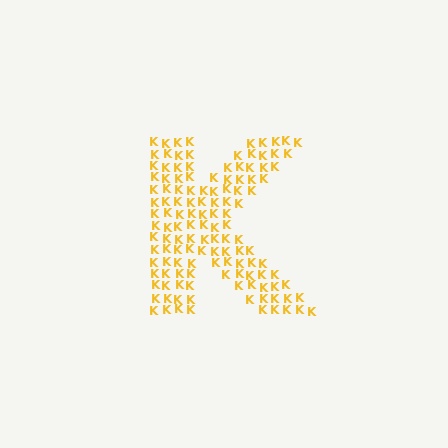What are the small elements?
The small elements are letter K's.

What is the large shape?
The large shape is the letter K.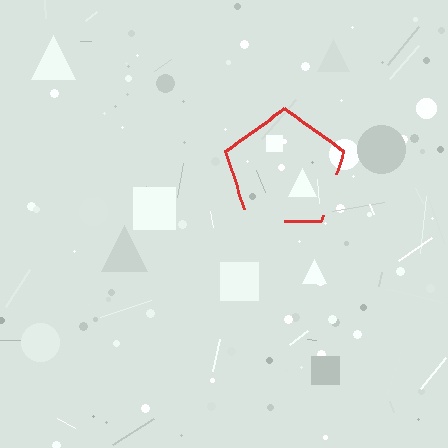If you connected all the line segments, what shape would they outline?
They would outline a pentagon.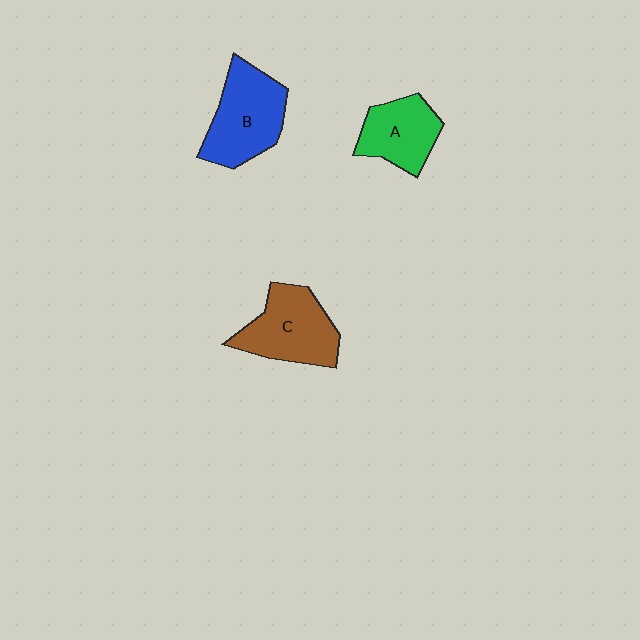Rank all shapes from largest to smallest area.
From largest to smallest: B (blue), C (brown), A (green).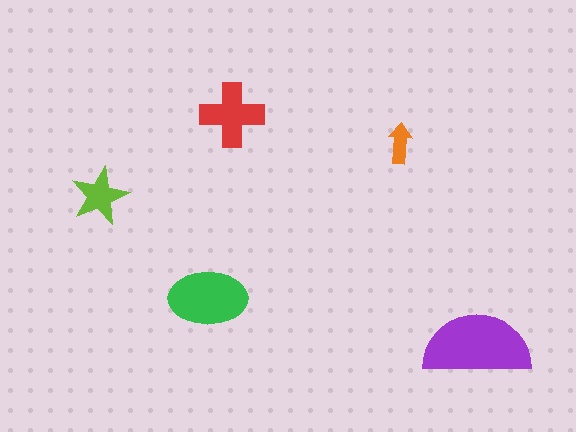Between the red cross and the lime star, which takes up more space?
The red cross.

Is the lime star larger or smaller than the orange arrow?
Larger.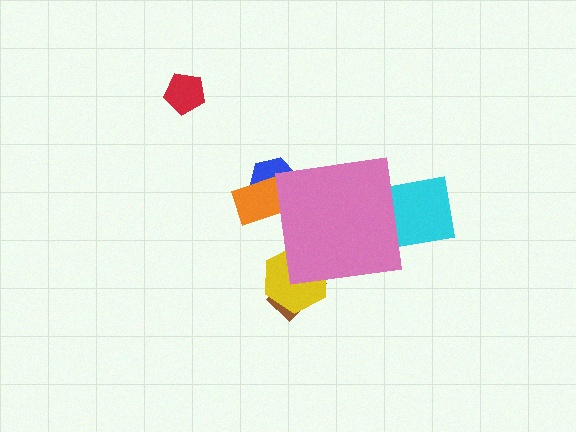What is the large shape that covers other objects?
A pink square.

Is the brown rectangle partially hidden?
Yes, the brown rectangle is partially hidden behind the pink square.